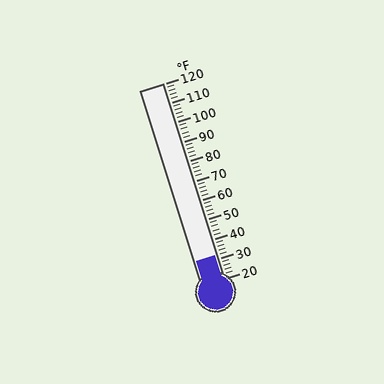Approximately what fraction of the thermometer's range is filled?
The thermometer is filled to approximately 10% of its range.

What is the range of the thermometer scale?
The thermometer scale ranges from 20°F to 120°F.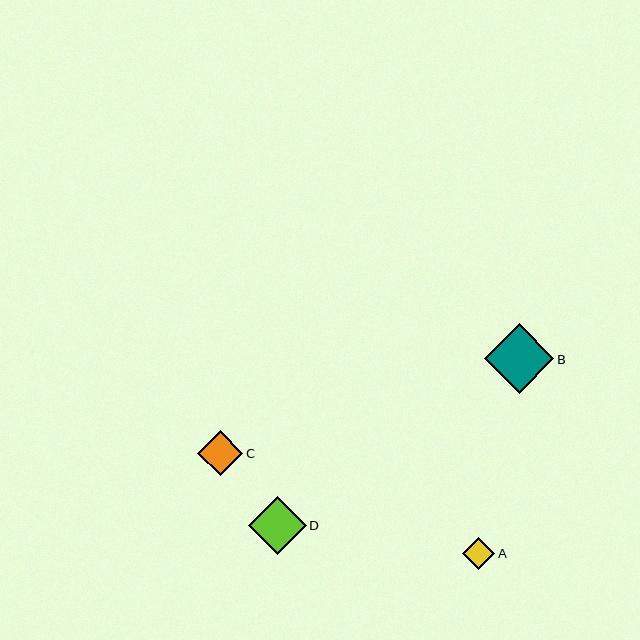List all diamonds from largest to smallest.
From largest to smallest: B, D, C, A.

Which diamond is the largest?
Diamond B is the largest with a size of approximately 69 pixels.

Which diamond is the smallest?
Diamond A is the smallest with a size of approximately 32 pixels.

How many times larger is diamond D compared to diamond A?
Diamond D is approximately 1.8 times the size of diamond A.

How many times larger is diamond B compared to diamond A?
Diamond B is approximately 2.1 times the size of diamond A.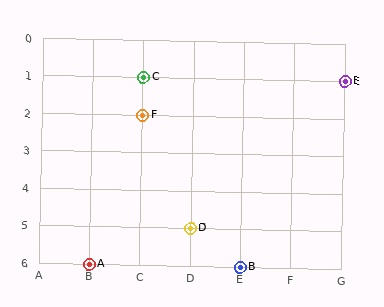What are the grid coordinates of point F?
Point F is at grid coordinates (C, 2).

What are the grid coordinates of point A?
Point A is at grid coordinates (B, 6).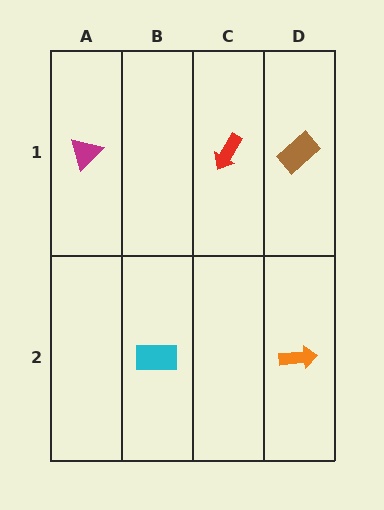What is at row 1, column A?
A magenta triangle.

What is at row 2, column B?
A cyan rectangle.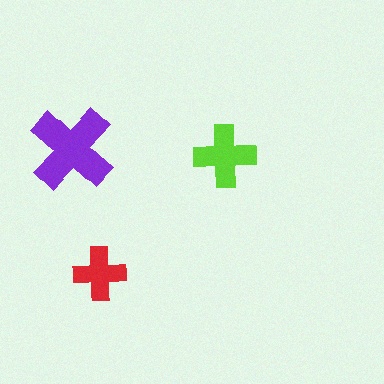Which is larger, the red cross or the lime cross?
The lime one.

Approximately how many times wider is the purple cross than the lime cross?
About 1.5 times wider.